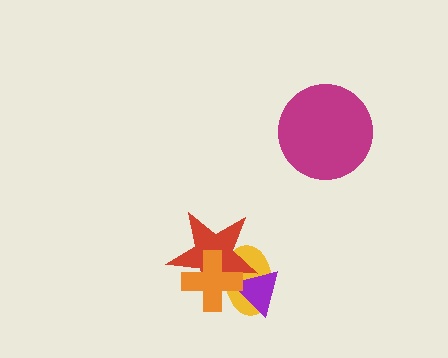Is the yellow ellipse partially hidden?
Yes, it is partially covered by another shape.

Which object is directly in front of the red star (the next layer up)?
The purple triangle is directly in front of the red star.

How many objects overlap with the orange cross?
3 objects overlap with the orange cross.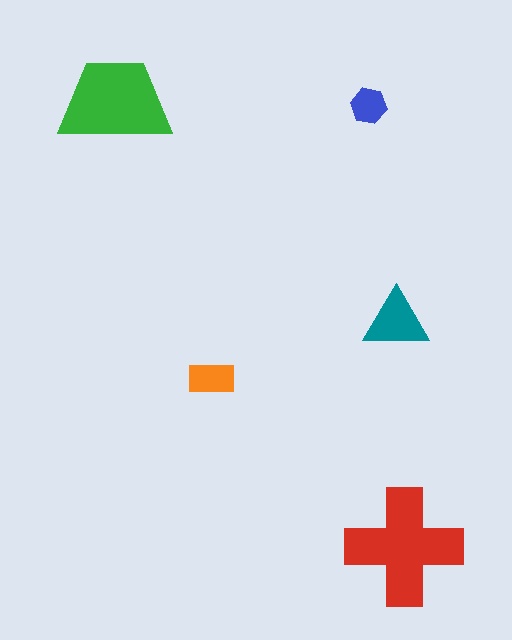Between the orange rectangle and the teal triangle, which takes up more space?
The teal triangle.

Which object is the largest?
The red cross.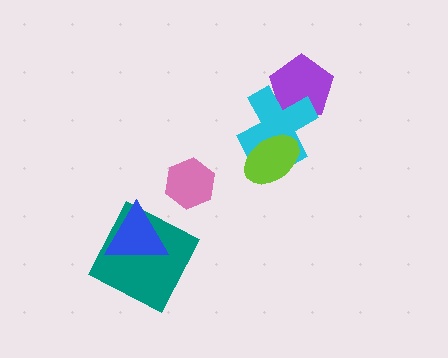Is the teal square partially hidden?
Yes, it is partially covered by another shape.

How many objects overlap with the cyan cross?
2 objects overlap with the cyan cross.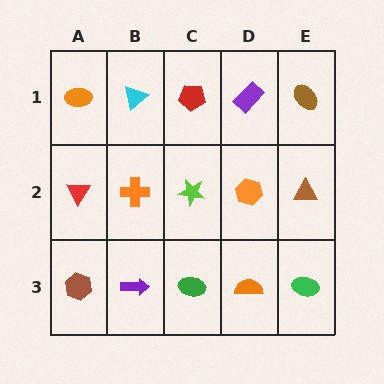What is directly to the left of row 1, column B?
An orange ellipse.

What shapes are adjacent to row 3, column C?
A lime star (row 2, column C), a purple arrow (row 3, column B), an orange semicircle (row 3, column D).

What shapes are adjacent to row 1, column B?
An orange cross (row 2, column B), an orange ellipse (row 1, column A), a red pentagon (row 1, column C).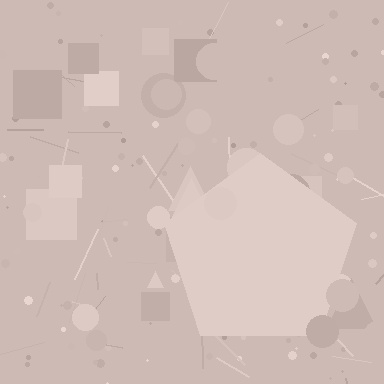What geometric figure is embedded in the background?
A pentagon is embedded in the background.